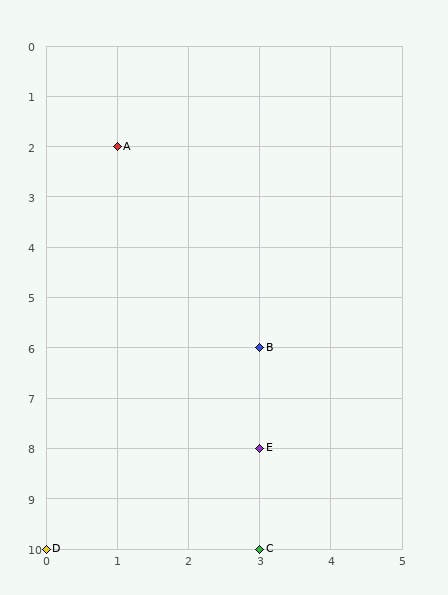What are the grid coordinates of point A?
Point A is at grid coordinates (1, 2).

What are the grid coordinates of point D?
Point D is at grid coordinates (0, 10).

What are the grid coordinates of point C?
Point C is at grid coordinates (3, 10).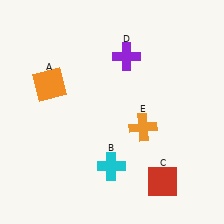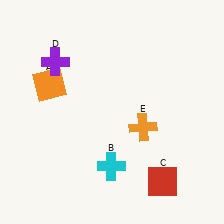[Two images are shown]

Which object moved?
The purple cross (D) moved left.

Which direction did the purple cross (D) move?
The purple cross (D) moved left.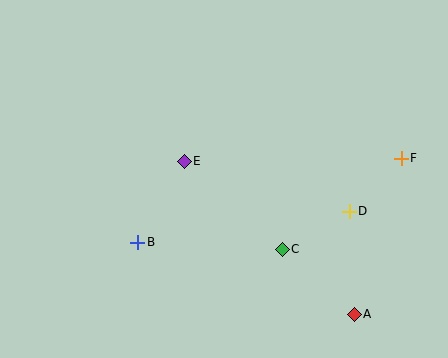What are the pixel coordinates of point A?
Point A is at (354, 314).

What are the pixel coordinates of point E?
Point E is at (184, 161).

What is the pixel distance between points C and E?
The distance between C and E is 131 pixels.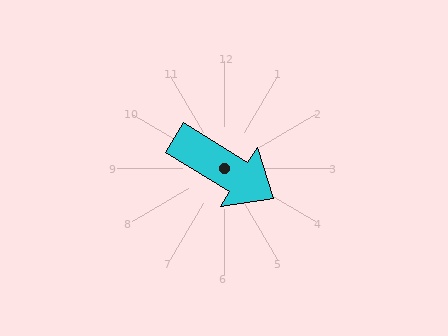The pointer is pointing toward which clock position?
Roughly 4 o'clock.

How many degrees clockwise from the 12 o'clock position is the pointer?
Approximately 122 degrees.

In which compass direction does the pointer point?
Southeast.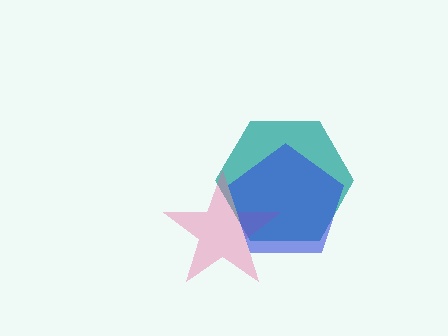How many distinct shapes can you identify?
There are 3 distinct shapes: a teal hexagon, a pink star, a blue pentagon.